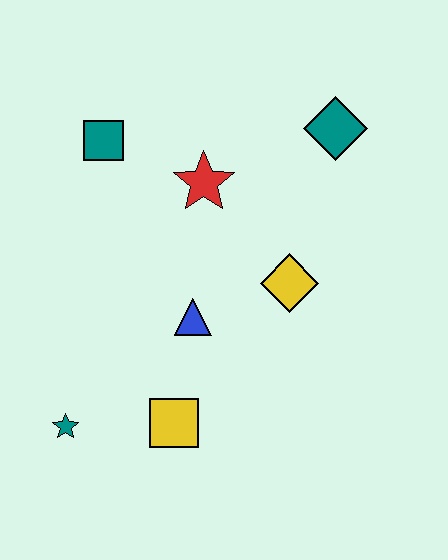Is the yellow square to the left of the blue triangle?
Yes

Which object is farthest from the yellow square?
The teal diamond is farthest from the yellow square.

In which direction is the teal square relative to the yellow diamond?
The teal square is to the left of the yellow diamond.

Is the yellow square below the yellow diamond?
Yes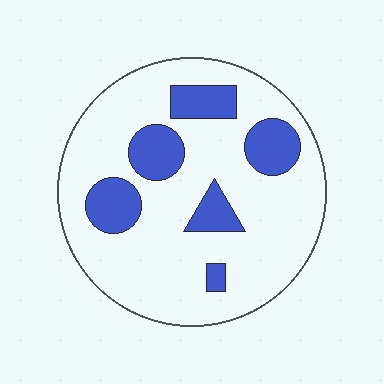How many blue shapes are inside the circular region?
6.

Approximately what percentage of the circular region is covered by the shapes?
Approximately 20%.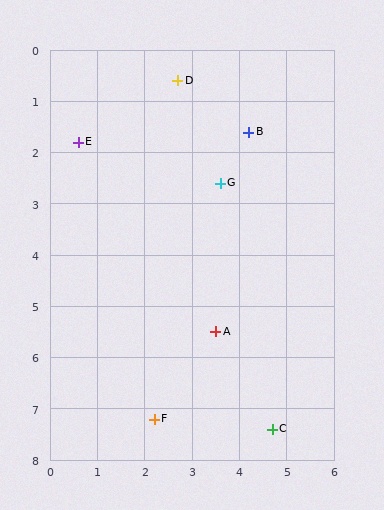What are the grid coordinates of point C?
Point C is at approximately (4.7, 7.4).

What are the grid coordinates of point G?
Point G is at approximately (3.6, 2.6).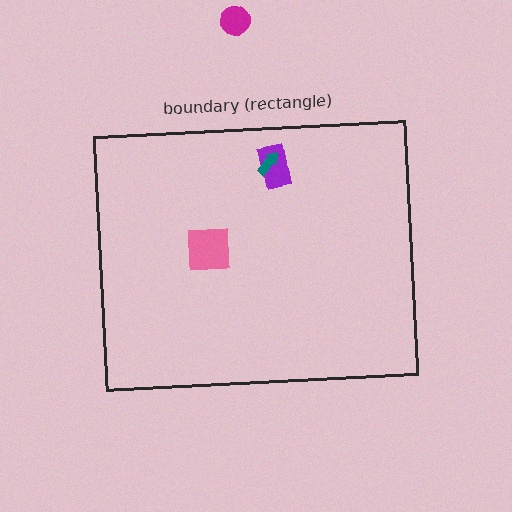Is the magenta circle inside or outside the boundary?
Outside.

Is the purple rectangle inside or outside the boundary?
Inside.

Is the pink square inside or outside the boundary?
Inside.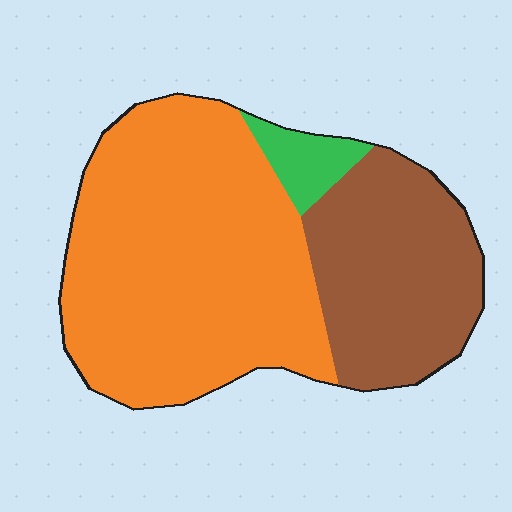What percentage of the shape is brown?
Brown covers 32% of the shape.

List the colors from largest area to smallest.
From largest to smallest: orange, brown, green.